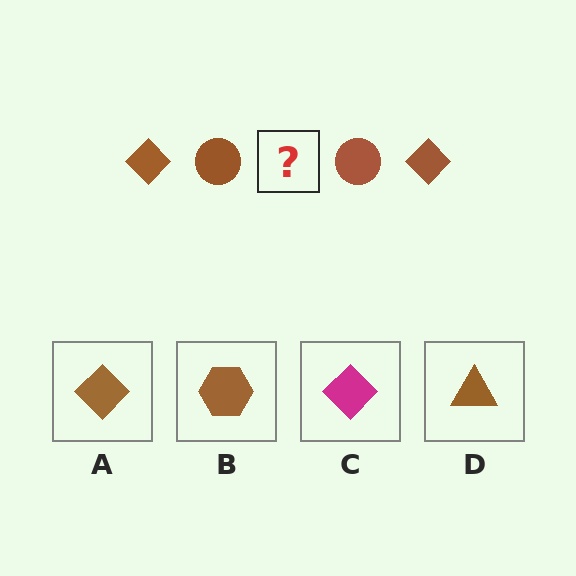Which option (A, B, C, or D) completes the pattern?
A.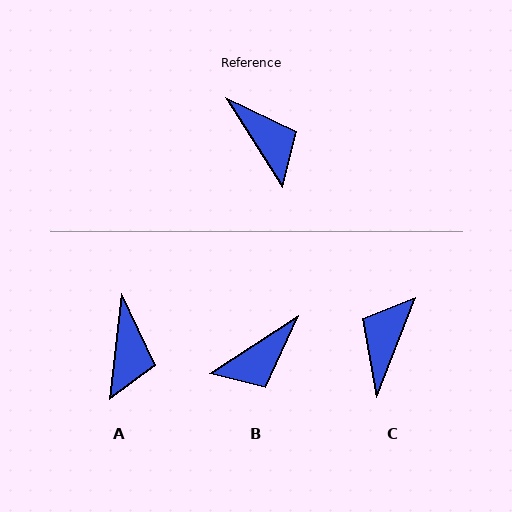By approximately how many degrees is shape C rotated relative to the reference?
Approximately 126 degrees counter-clockwise.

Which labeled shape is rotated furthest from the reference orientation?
C, about 126 degrees away.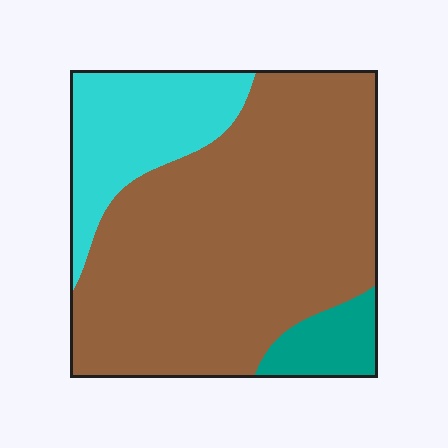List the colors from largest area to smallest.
From largest to smallest: brown, cyan, teal.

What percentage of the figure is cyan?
Cyan covers 20% of the figure.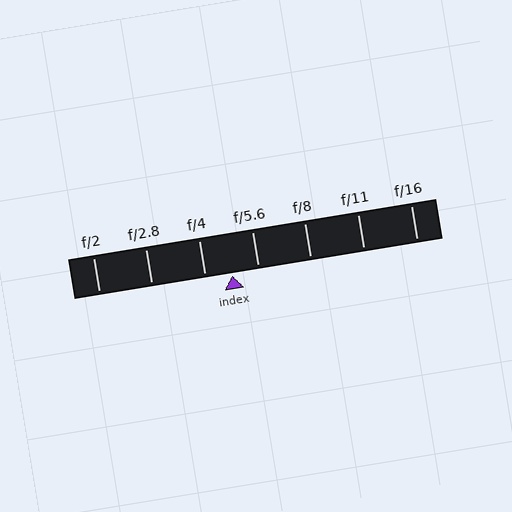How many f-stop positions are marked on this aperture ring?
There are 7 f-stop positions marked.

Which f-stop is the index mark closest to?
The index mark is closest to f/5.6.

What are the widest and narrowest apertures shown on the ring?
The widest aperture shown is f/2 and the narrowest is f/16.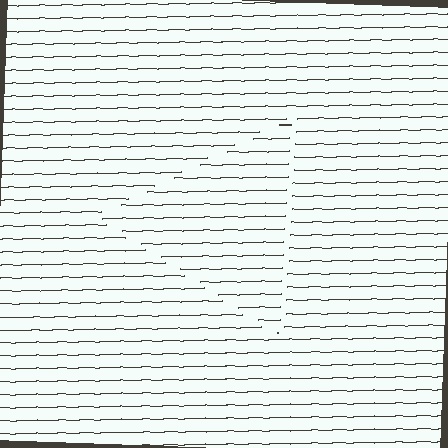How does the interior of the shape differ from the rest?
The interior of the shape contains the same grating, shifted by half a period — the contour is defined by the phase discontinuity where line-ends from the inner and outer gratings abut.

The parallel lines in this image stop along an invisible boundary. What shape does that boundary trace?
An illusory triangle. The interior of the shape contains the same grating, shifted by half a period — the contour is defined by the phase discontinuity where line-ends from the inner and outer gratings abut.